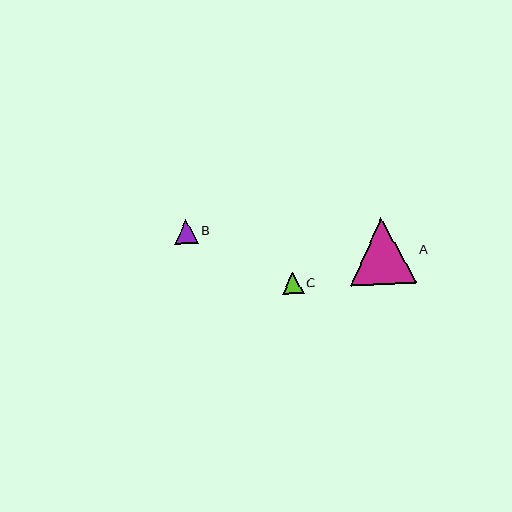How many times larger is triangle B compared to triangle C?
Triangle B is approximately 1.1 times the size of triangle C.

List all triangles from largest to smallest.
From largest to smallest: A, B, C.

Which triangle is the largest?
Triangle A is the largest with a size of approximately 66 pixels.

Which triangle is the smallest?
Triangle C is the smallest with a size of approximately 21 pixels.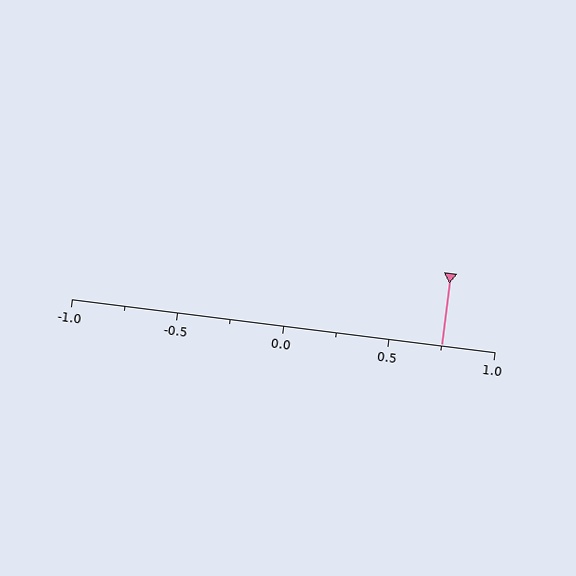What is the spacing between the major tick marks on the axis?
The major ticks are spaced 0.5 apart.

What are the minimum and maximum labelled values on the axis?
The axis runs from -1.0 to 1.0.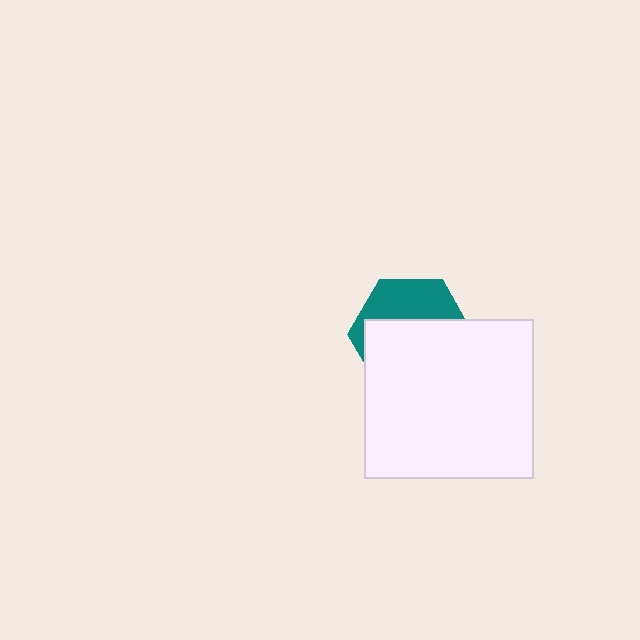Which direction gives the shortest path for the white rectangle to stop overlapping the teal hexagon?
Moving down gives the shortest separation.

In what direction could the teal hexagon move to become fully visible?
The teal hexagon could move up. That would shift it out from behind the white rectangle entirely.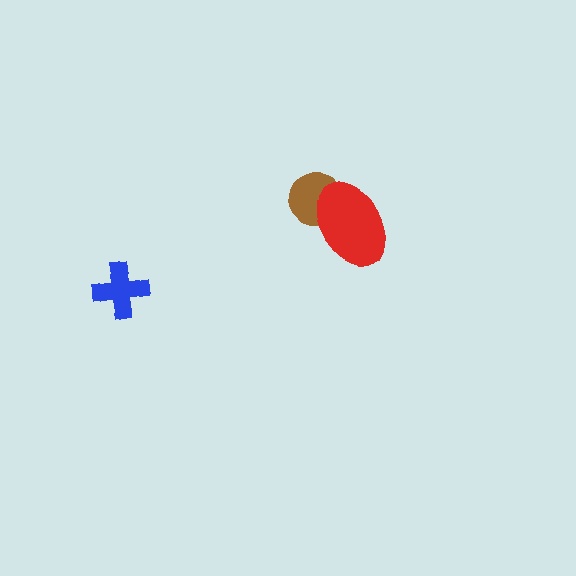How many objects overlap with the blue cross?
0 objects overlap with the blue cross.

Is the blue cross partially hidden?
No, no other shape covers it.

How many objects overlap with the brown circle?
1 object overlaps with the brown circle.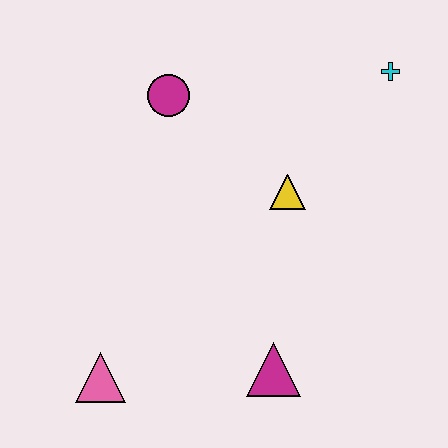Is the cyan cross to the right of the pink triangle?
Yes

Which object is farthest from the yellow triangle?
The pink triangle is farthest from the yellow triangle.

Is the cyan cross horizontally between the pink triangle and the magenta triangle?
No